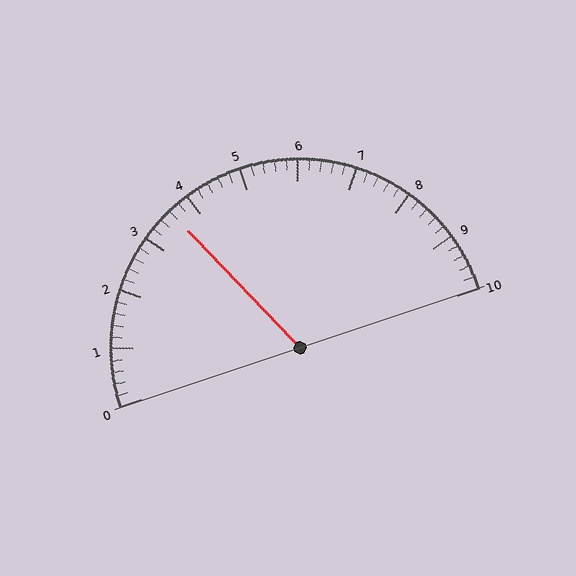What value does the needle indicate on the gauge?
The needle indicates approximately 3.6.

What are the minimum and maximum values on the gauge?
The gauge ranges from 0 to 10.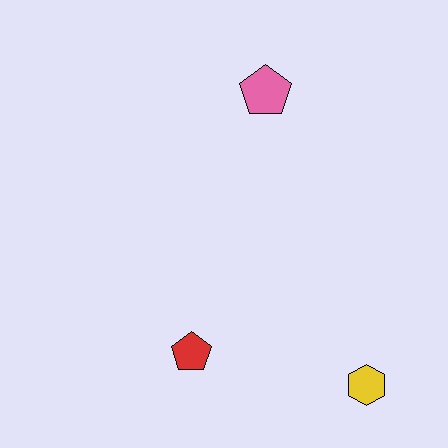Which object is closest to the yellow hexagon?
The red pentagon is closest to the yellow hexagon.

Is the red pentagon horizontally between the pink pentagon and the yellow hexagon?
No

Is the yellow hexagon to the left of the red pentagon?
No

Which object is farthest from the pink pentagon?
The yellow hexagon is farthest from the pink pentagon.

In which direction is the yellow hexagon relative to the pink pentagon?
The yellow hexagon is below the pink pentagon.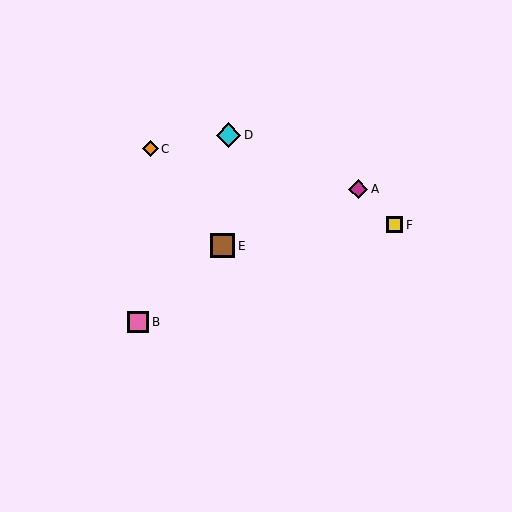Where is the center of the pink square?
The center of the pink square is at (138, 322).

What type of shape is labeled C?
Shape C is an orange diamond.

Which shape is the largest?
The cyan diamond (labeled D) is the largest.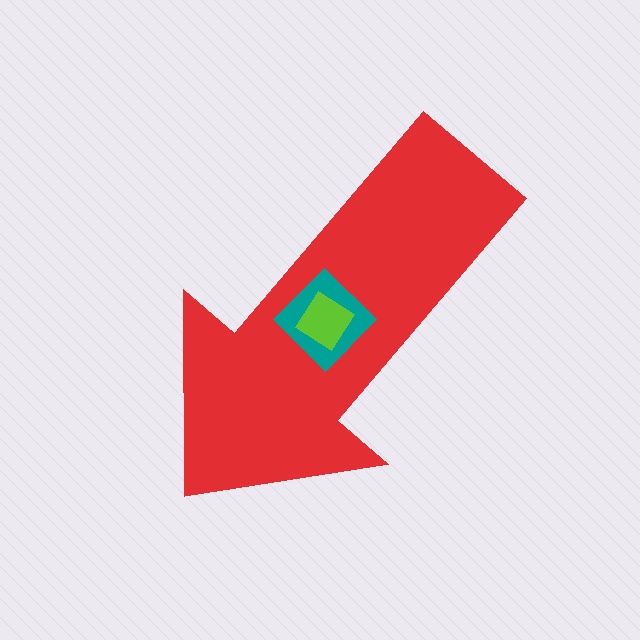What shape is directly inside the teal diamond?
The lime diamond.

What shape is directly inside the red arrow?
The teal diamond.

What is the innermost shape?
The lime diamond.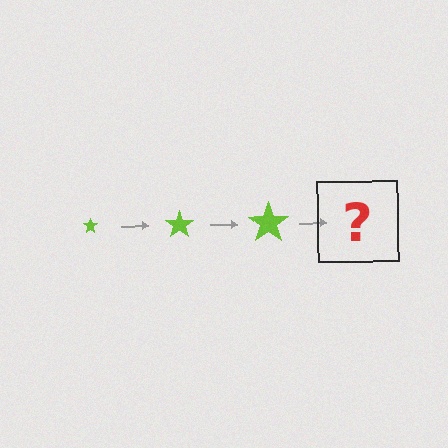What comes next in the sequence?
The next element should be a lime star, larger than the previous one.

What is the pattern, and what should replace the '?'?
The pattern is that the star gets progressively larger each step. The '?' should be a lime star, larger than the previous one.